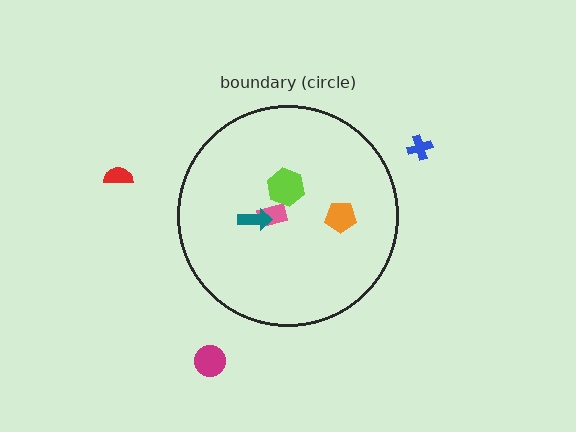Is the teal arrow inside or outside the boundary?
Inside.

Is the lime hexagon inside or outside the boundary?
Inside.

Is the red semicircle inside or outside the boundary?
Outside.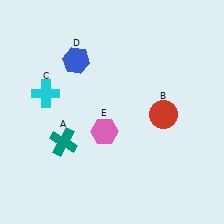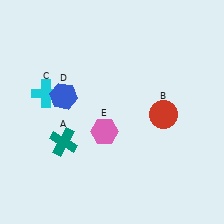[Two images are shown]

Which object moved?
The blue hexagon (D) moved down.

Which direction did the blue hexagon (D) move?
The blue hexagon (D) moved down.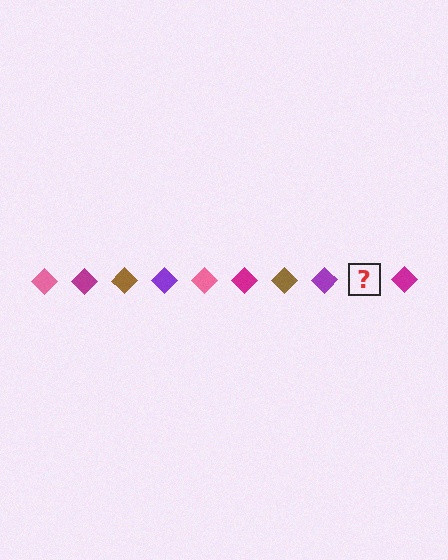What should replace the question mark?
The question mark should be replaced with a pink diamond.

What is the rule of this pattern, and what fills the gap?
The rule is that the pattern cycles through pink, magenta, brown, purple diamonds. The gap should be filled with a pink diamond.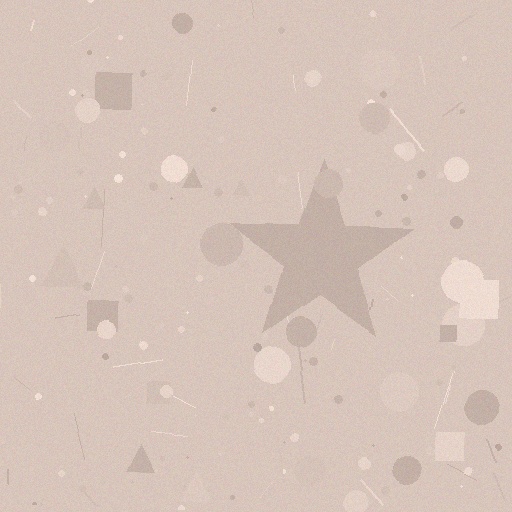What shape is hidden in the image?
A star is hidden in the image.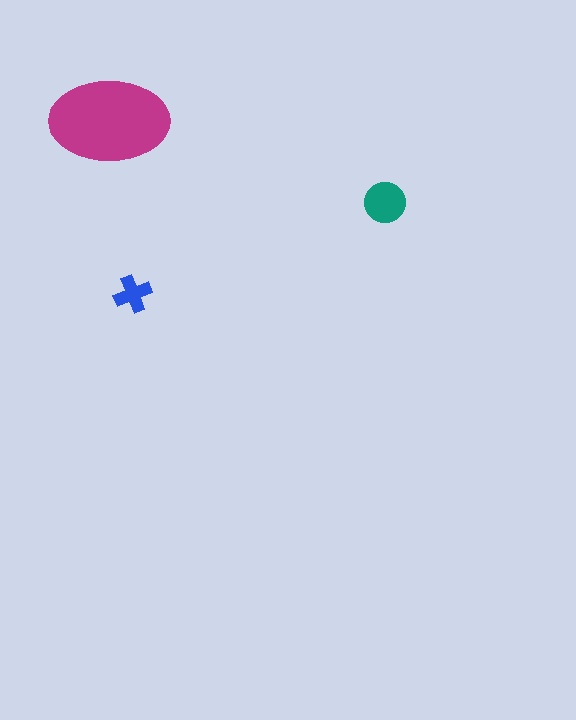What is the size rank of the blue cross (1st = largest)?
3rd.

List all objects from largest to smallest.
The magenta ellipse, the teal circle, the blue cross.